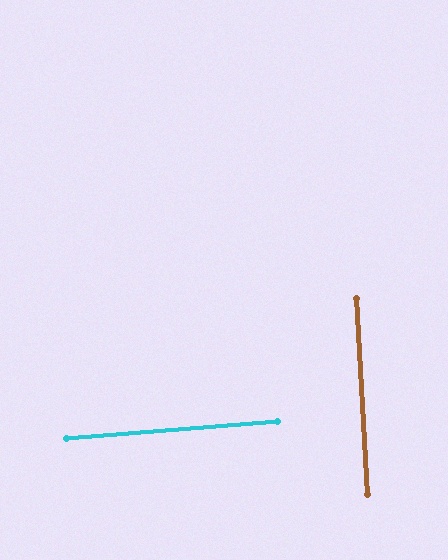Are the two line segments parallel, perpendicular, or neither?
Perpendicular — they meet at approximately 89°.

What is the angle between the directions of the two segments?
Approximately 89 degrees.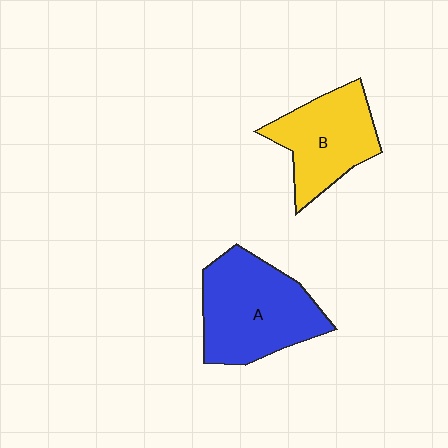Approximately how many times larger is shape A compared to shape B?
Approximately 1.3 times.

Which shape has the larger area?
Shape A (blue).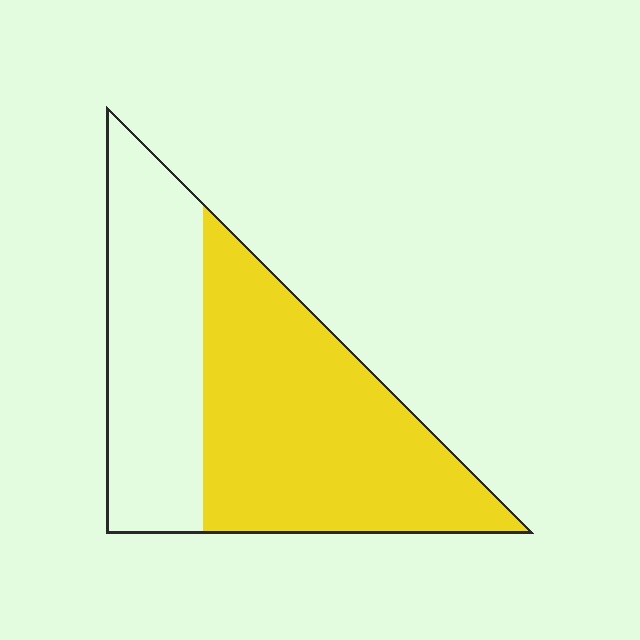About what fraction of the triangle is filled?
About three fifths (3/5).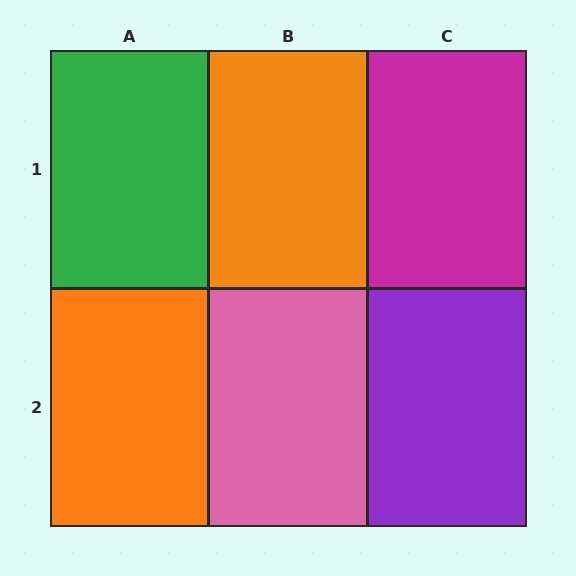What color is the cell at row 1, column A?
Green.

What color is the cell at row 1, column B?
Orange.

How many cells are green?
1 cell is green.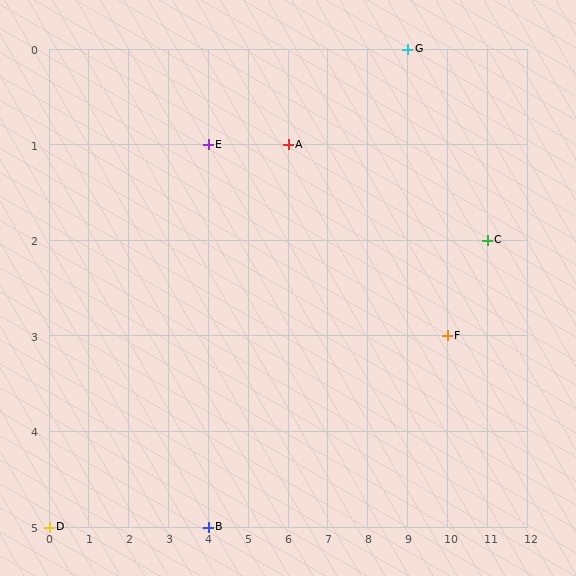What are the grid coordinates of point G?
Point G is at grid coordinates (9, 0).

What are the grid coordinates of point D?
Point D is at grid coordinates (0, 5).